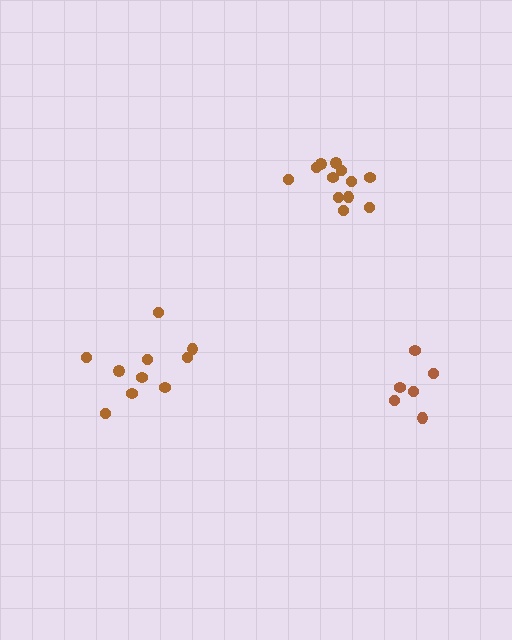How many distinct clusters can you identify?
There are 3 distinct clusters.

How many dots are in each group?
Group 1: 10 dots, Group 2: 12 dots, Group 3: 6 dots (28 total).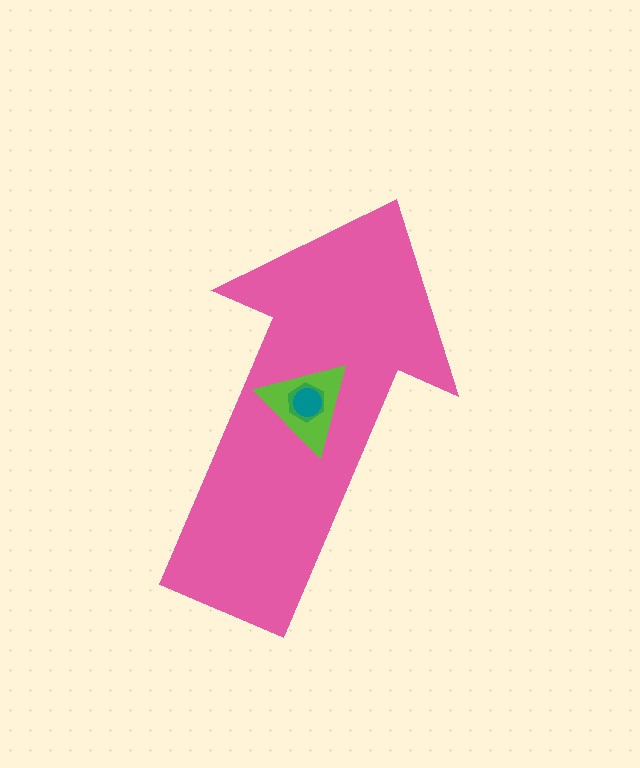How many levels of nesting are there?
4.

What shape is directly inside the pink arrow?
The lime triangle.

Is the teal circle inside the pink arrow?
Yes.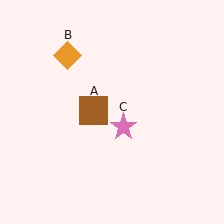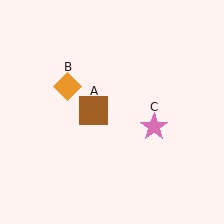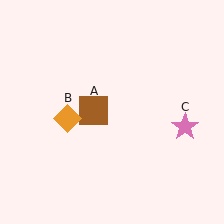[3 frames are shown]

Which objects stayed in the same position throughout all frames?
Brown square (object A) remained stationary.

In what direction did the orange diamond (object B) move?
The orange diamond (object B) moved down.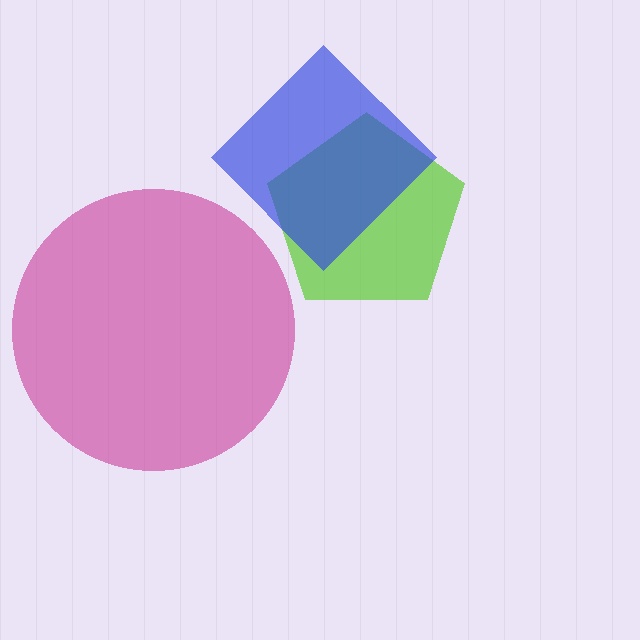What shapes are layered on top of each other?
The layered shapes are: a lime pentagon, a blue diamond, a magenta circle.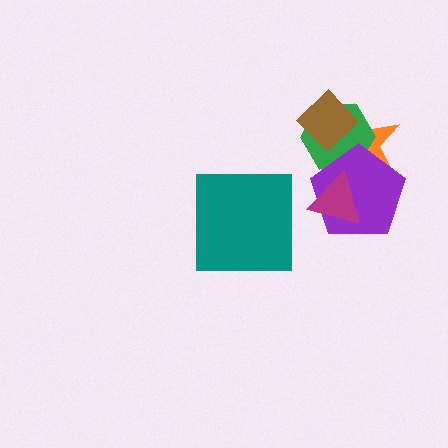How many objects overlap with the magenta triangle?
2 objects overlap with the magenta triangle.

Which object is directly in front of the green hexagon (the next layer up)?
The purple pentagon is directly in front of the green hexagon.